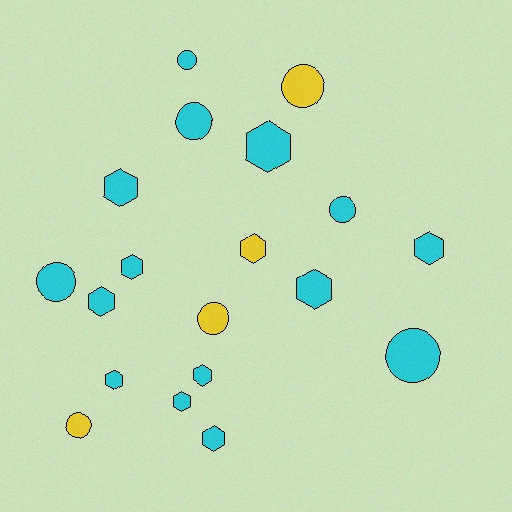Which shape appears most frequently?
Hexagon, with 11 objects.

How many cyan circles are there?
There are 5 cyan circles.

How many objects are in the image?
There are 19 objects.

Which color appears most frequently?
Cyan, with 15 objects.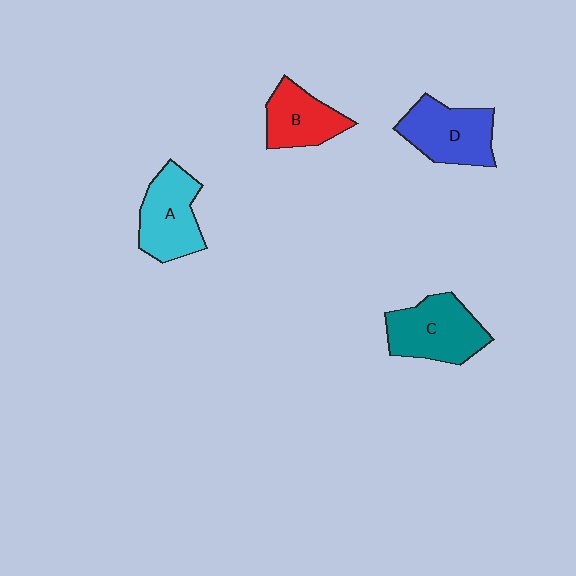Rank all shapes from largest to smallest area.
From largest to smallest: C (teal), D (blue), A (cyan), B (red).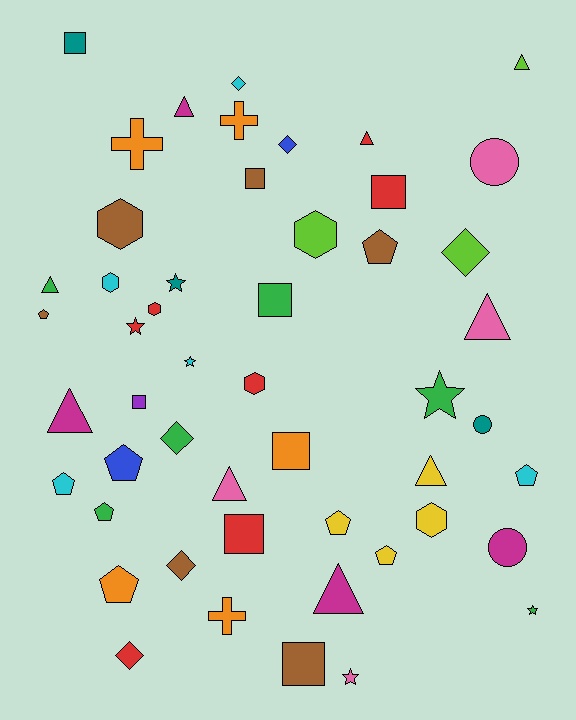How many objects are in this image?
There are 50 objects.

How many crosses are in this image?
There are 3 crosses.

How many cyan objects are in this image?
There are 5 cyan objects.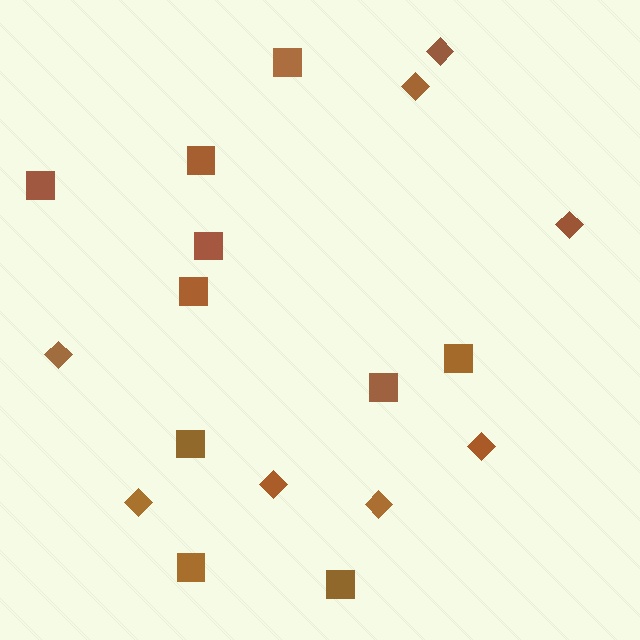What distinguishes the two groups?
There are 2 groups: one group of squares (10) and one group of diamonds (8).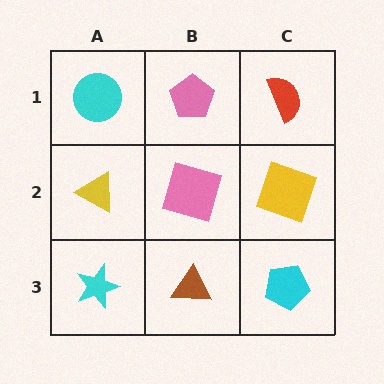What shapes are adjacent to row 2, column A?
A cyan circle (row 1, column A), a cyan star (row 3, column A), a pink square (row 2, column B).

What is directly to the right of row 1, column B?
A red semicircle.